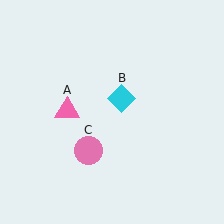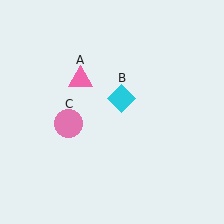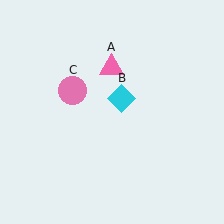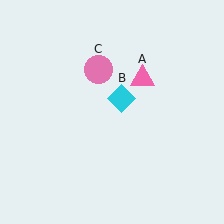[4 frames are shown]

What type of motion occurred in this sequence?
The pink triangle (object A), pink circle (object C) rotated clockwise around the center of the scene.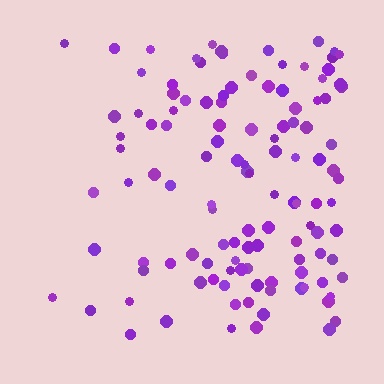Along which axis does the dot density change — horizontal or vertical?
Horizontal.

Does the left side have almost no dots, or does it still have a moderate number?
Still a moderate number, just noticeably fewer than the right.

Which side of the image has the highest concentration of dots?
The right.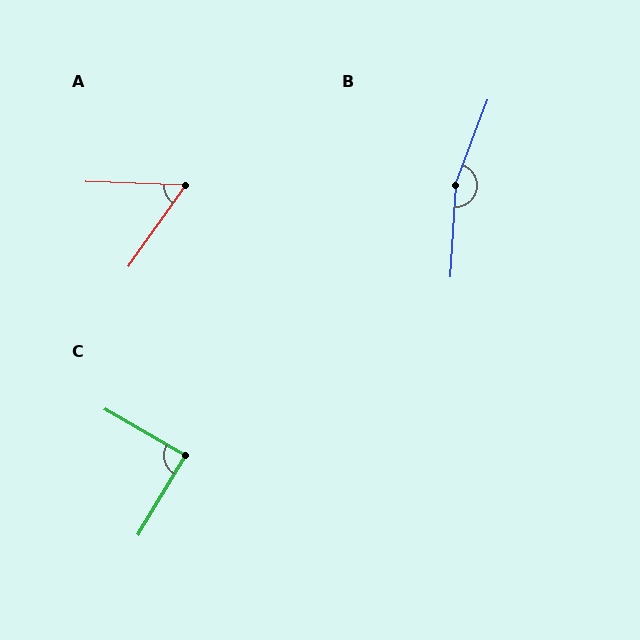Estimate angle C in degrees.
Approximately 89 degrees.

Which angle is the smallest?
A, at approximately 57 degrees.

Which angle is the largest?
B, at approximately 162 degrees.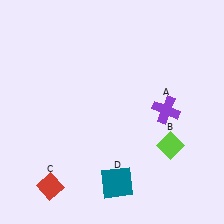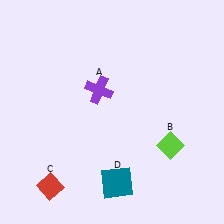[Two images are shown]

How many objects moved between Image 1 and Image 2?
1 object moved between the two images.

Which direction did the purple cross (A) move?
The purple cross (A) moved left.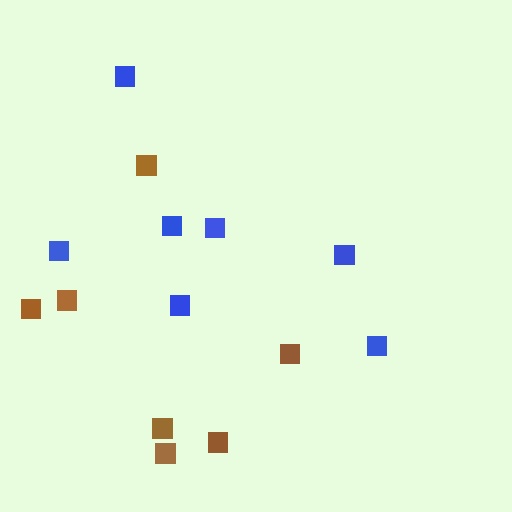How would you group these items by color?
There are 2 groups: one group of blue squares (7) and one group of brown squares (7).